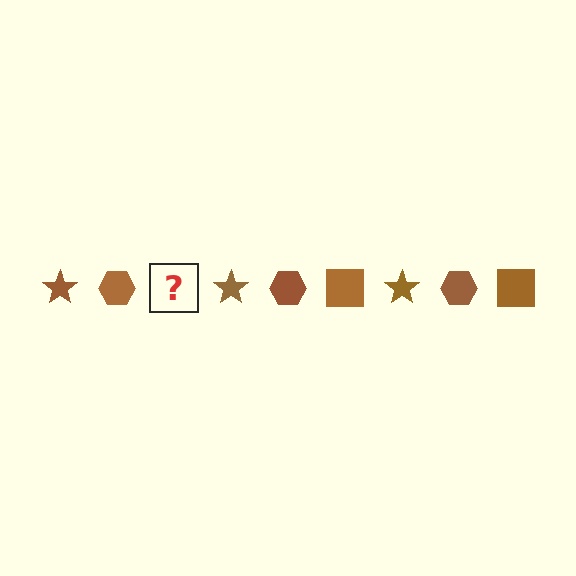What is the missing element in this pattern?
The missing element is a brown square.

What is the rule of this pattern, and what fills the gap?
The rule is that the pattern cycles through star, hexagon, square shapes in brown. The gap should be filled with a brown square.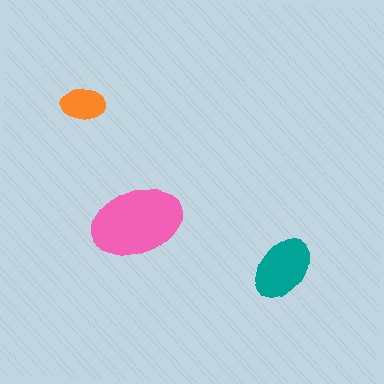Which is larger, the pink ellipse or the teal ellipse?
The pink one.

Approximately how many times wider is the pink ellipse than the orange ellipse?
About 2 times wider.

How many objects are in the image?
There are 3 objects in the image.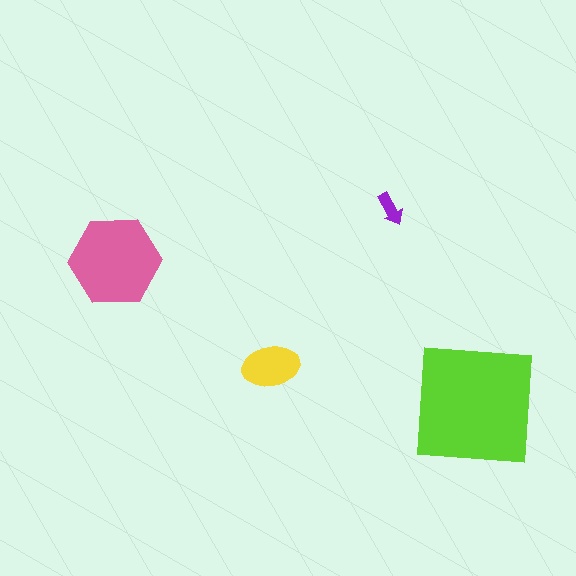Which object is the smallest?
The purple arrow.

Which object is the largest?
The lime square.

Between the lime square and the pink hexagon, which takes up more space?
The lime square.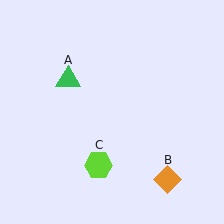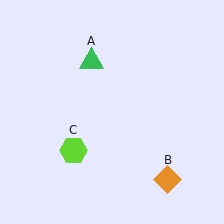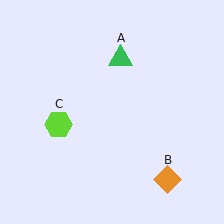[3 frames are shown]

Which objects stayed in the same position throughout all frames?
Orange diamond (object B) remained stationary.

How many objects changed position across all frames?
2 objects changed position: green triangle (object A), lime hexagon (object C).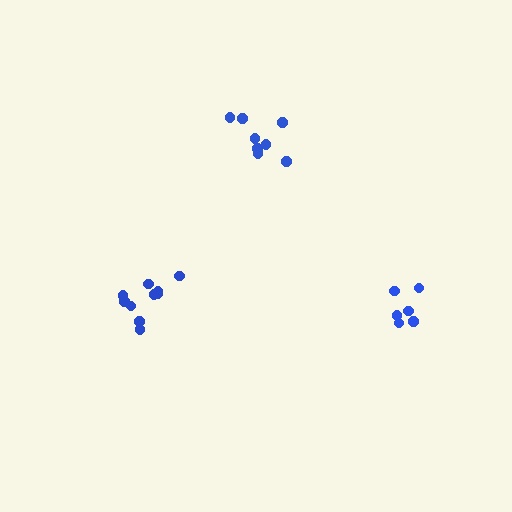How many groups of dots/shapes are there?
There are 3 groups.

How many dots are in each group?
Group 1: 6 dots, Group 2: 8 dots, Group 3: 10 dots (24 total).